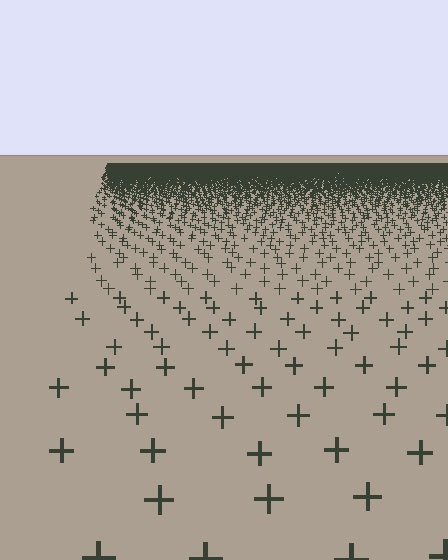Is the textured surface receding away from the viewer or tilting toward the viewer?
The surface is receding away from the viewer. Texture elements get smaller and denser toward the top.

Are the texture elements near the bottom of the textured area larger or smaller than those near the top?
Larger. Near the bottom, elements are closer to the viewer and appear at a bigger on-screen size.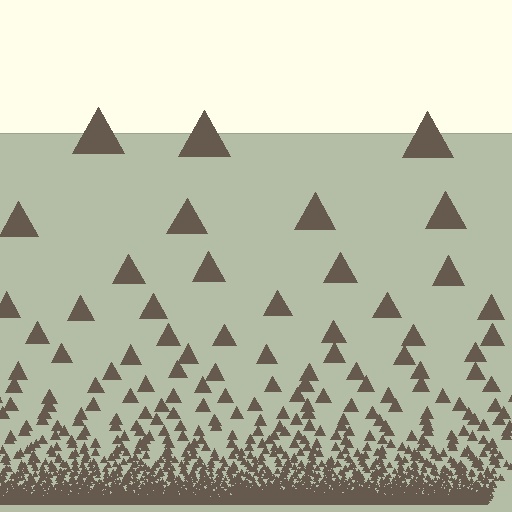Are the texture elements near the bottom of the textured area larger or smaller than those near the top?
Smaller. The gradient is inverted — elements near the bottom are smaller and denser.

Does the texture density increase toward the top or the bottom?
Density increases toward the bottom.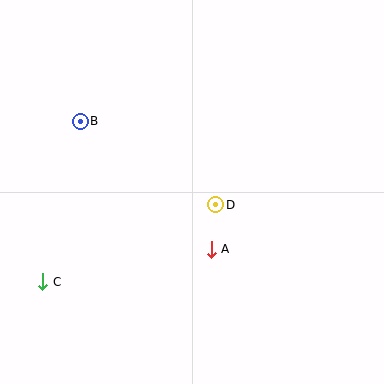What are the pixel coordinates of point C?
Point C is at (43, 282).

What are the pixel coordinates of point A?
Point A is at (211, 249).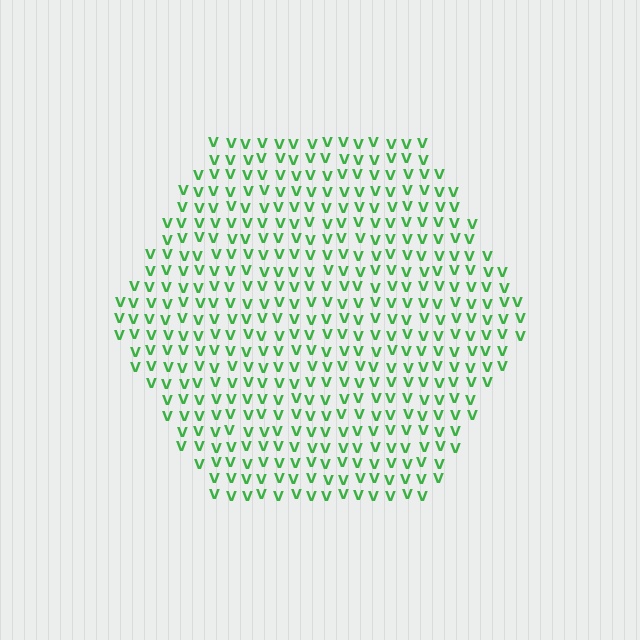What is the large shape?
The large shape is a hexagon.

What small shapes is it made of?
It is made of small letter V's.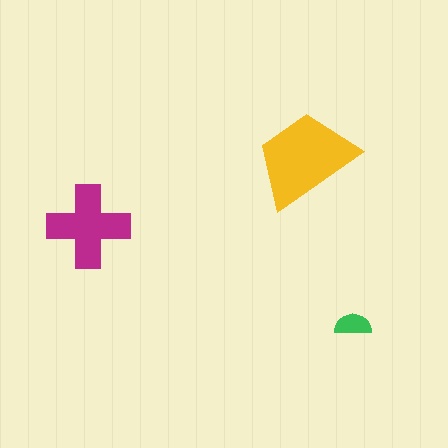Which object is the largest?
The yellow trapezoid.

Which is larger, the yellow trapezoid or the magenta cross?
The yellow trapezoid.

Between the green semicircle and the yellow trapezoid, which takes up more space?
The yellow trapezoid.